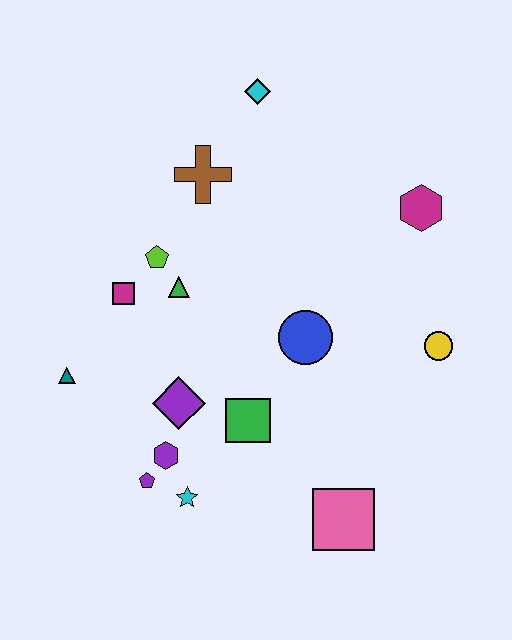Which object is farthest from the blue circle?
The cyan diamond is farthest from the blue circle.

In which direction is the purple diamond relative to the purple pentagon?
The purple diamond is above the purple pentagon.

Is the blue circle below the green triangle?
Yes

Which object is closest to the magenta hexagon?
The yellow circle is closest to the magenta hexagon.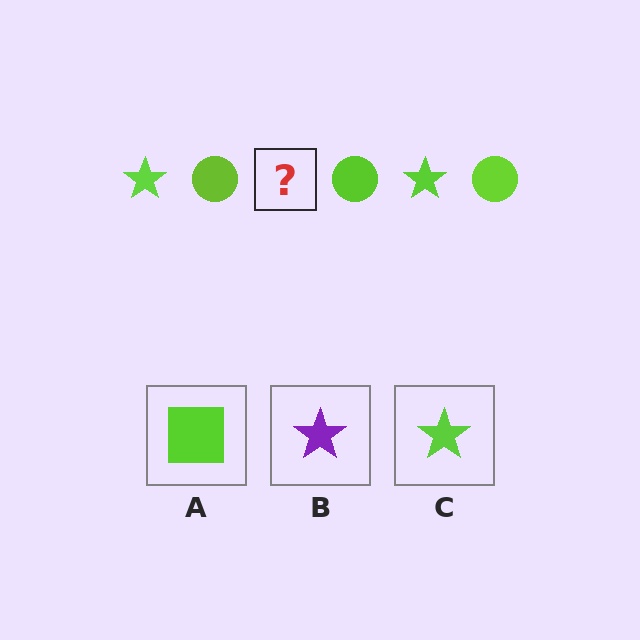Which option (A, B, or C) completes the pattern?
C.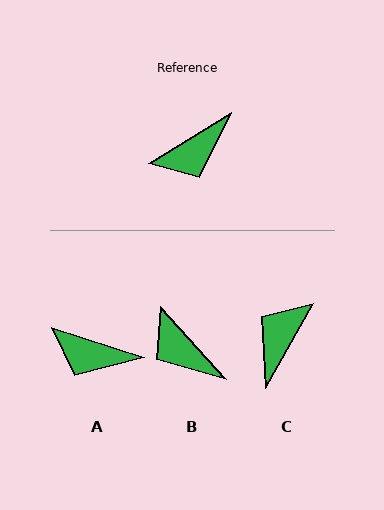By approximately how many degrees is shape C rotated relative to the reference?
Approximately 151 degrees clockwise.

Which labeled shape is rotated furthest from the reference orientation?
C, about 151 degrees away.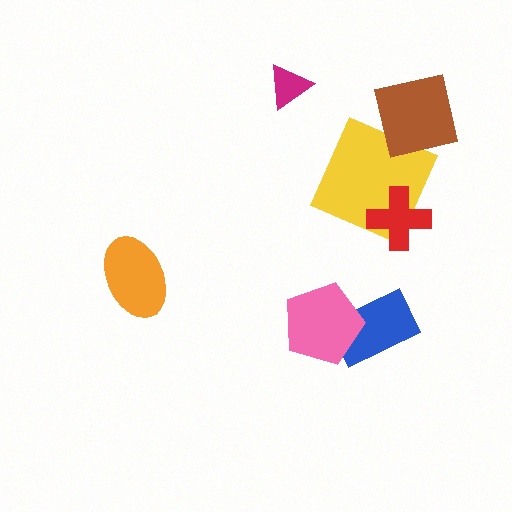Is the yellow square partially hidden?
Yes, it is partially covered by another shape.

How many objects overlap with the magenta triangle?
0 objects overlap with the magenta triangle.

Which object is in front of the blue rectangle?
The pink pentagon is in front of the blue rectangle.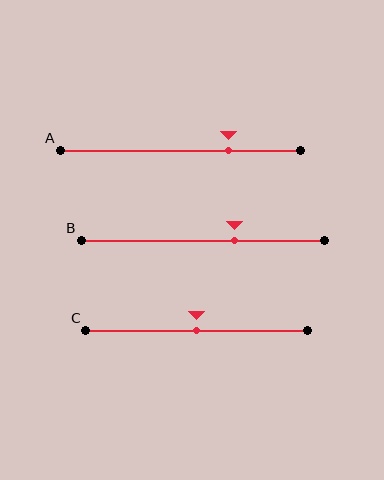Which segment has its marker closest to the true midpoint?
Segment C has its marker closest to the true midpoint.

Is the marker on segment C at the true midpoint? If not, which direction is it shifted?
Yes, the marker on segment C is at the true midpoint.